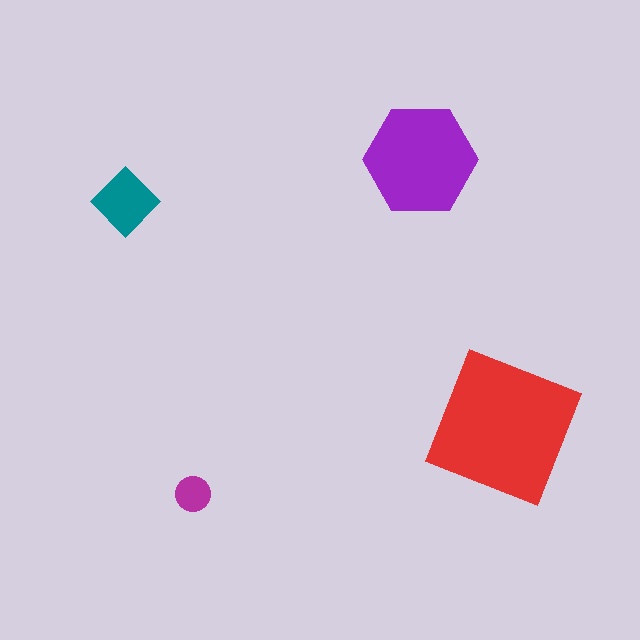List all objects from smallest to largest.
The magenta circle, the teal diamond, the purple hexagon, the red square.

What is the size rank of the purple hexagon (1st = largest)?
2nd.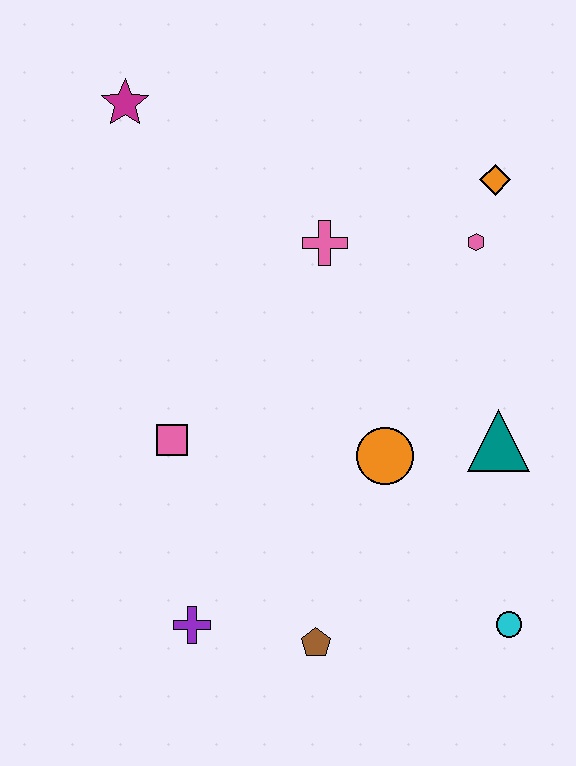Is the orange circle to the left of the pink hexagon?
Yes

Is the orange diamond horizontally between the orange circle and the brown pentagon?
No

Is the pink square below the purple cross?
No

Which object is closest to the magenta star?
The pink cross is closest to the magenta star.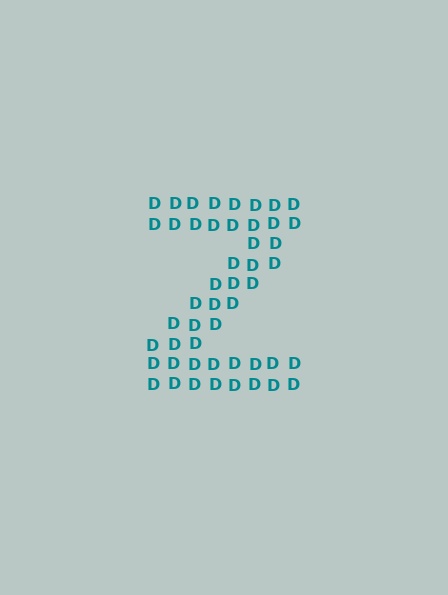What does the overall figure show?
The overall figure shows the letter Z.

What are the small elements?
The small elements are letter D's.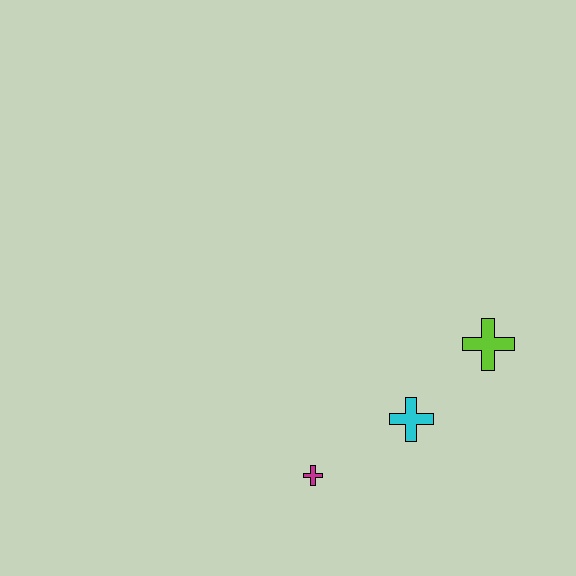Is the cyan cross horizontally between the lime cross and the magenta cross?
Yes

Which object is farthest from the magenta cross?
The lime cross is farthest from the magenta cross.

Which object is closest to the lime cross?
The cyan cross is closest to the lime cross.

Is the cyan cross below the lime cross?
Yes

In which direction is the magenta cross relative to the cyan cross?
The magenta cross is to the left of the cyan cross.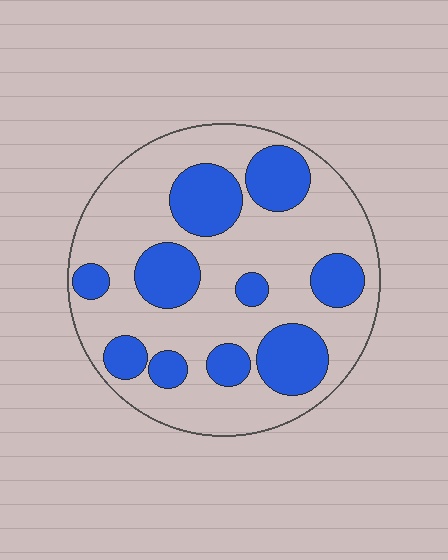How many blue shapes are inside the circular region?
10.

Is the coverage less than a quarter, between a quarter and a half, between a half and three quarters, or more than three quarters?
Between a quarter and a half.